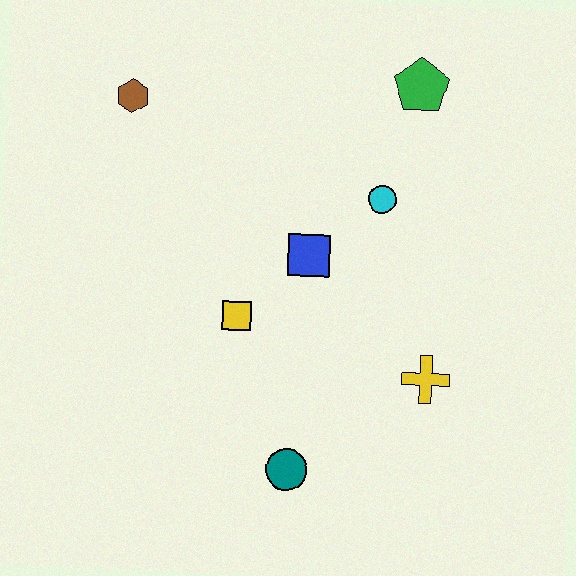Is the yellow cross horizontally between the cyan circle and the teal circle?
No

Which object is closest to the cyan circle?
The blue square is closest to the cyan circle.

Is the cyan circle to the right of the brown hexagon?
Yes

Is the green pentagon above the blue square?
Yes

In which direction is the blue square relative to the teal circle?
The blue square is above the teal circle.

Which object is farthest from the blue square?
The brown hexagon is farthest from the blue square.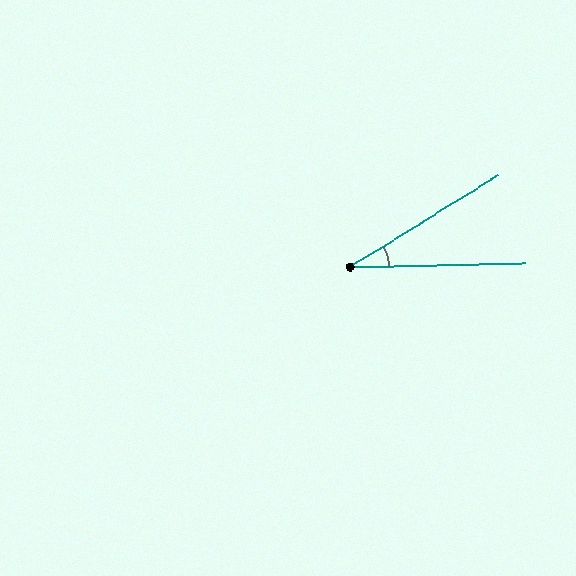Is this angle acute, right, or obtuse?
It is acute.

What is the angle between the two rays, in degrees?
Approximately 30 degrees.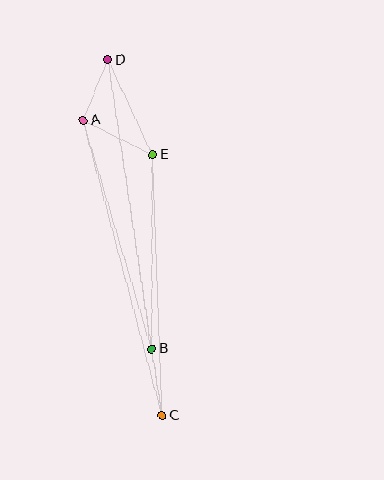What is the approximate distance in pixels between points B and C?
The distance between B and C is approximately 68 pixels.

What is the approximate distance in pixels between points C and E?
The distance between C and E is approximately 261 pixels.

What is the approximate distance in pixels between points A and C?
The distance between A and C is approximately 306 pixels.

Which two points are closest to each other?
Points A and D are closest to each other.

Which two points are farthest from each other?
Points C and D are farthest from each other.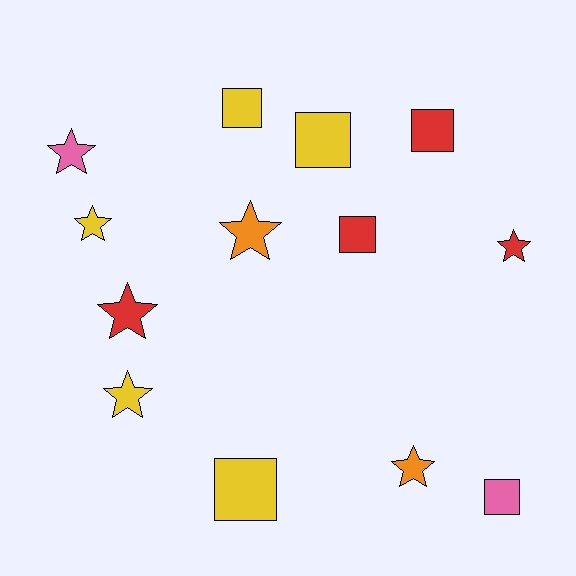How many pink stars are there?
There is 1 pink star.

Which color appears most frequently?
Yellow, with 5 objects.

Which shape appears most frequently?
Star, with 7 objects.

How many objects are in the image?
There are 13 objects.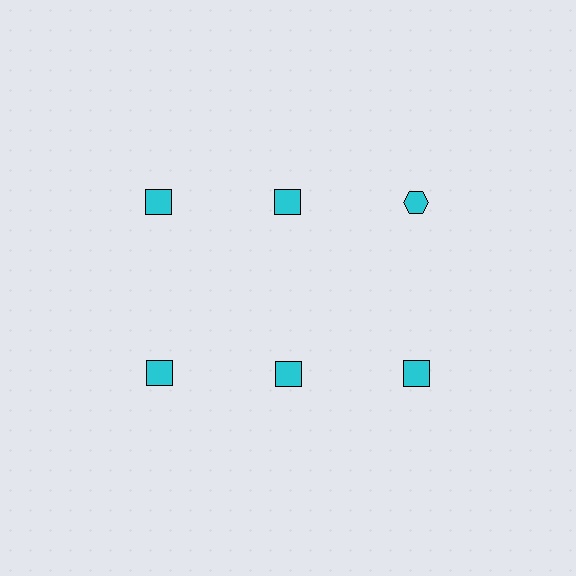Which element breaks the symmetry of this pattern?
The cyan hexagon in the top row, center column breaks the symmetry. All other shapes are cyan squares.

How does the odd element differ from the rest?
It has a different shape: hexagon instead of square.